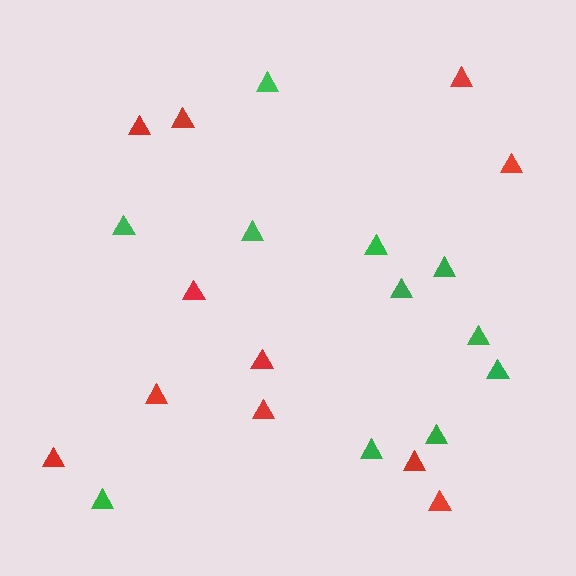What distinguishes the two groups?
There are 2 groups: one group of green triangles (11) and one group of red triangles (11).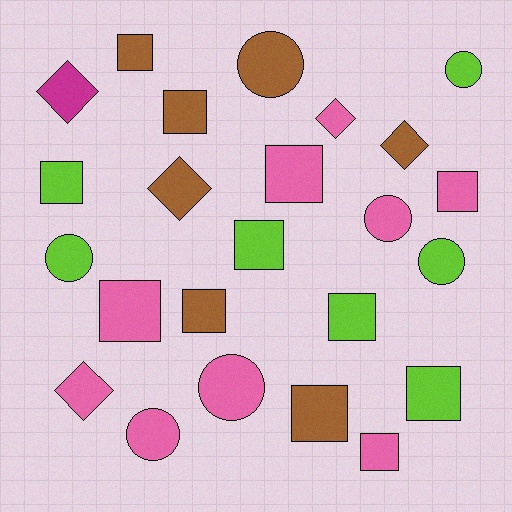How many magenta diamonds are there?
There is 1 magenta diamond.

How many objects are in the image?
There are 24 objects.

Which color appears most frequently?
Pink, with 9 objects.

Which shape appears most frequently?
Square, with 12 objects.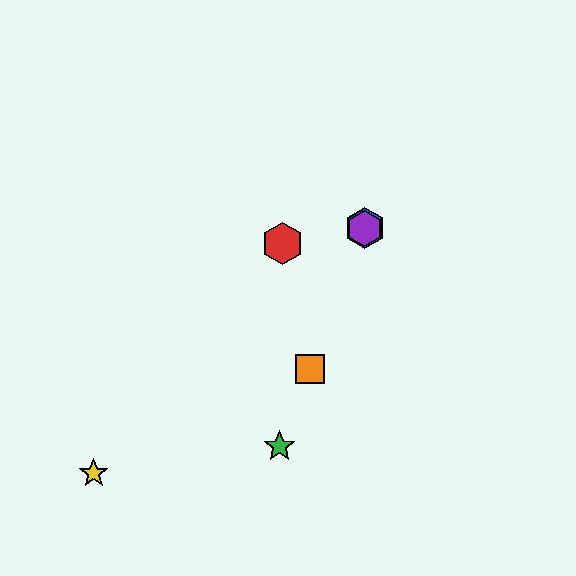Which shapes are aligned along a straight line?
The blue hexagon, the green star, the purple hexagon, the orange square are aligned along a straight line.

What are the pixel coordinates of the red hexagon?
The red hexagon is at (282, 243).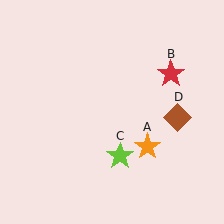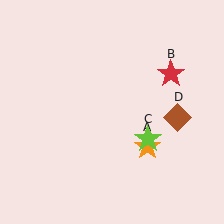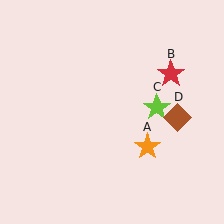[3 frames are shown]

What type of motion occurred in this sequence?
The lime star (object C) rotated counterclockwise around the center of the scene.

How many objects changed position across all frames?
1 object changed position: lime star (object C).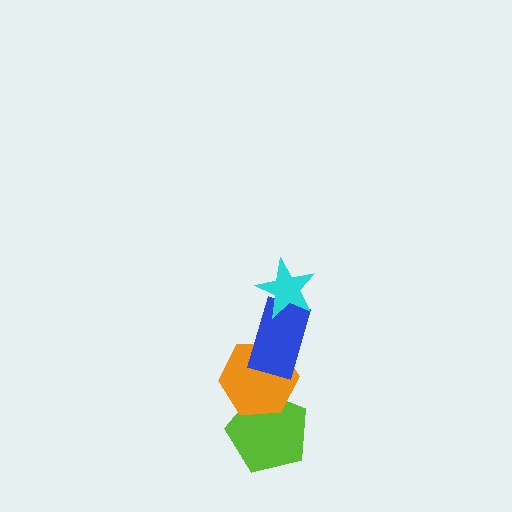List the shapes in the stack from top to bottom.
From top to bottom: the cyan star, the blue rectangle, the orange hexagon, the lime pentagon.